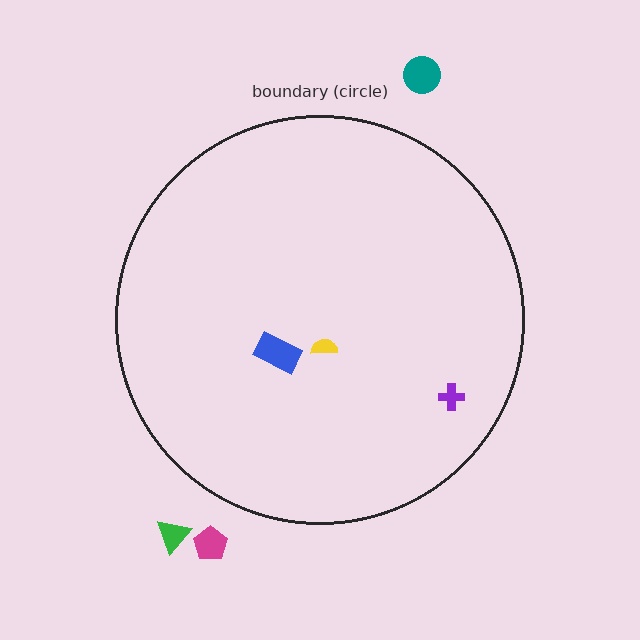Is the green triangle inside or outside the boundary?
Outside.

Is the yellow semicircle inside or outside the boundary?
Inside.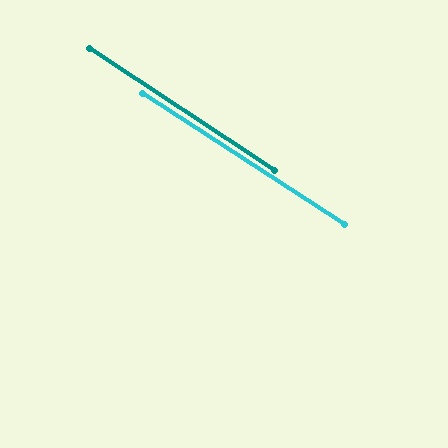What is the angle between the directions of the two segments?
Approximately 0 degrees.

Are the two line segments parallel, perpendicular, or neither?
Parallel — their directions differ by only 0.3°.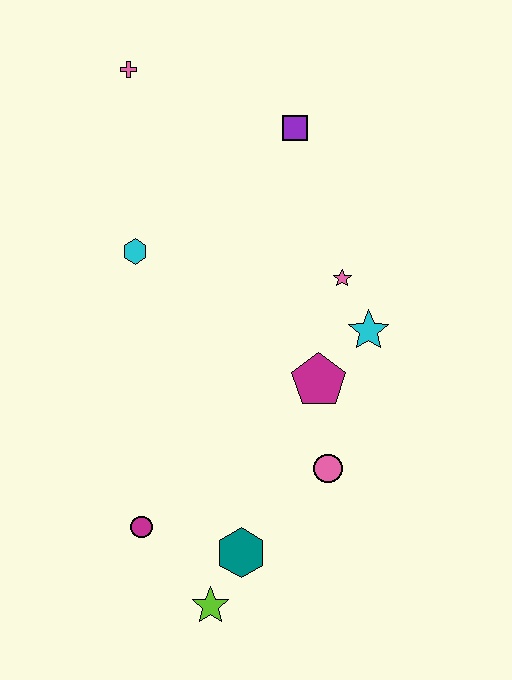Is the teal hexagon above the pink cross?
No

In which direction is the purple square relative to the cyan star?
The purple square is above the cyan star.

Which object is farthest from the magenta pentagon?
The pink cross is farthest from the magenta pentagon.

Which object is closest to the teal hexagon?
The lime star is closest to the teal hexagon.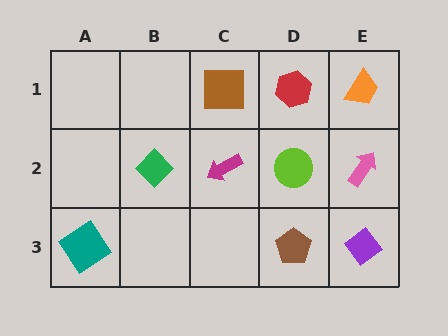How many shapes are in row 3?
3 shapes.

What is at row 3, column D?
A brown pentagon.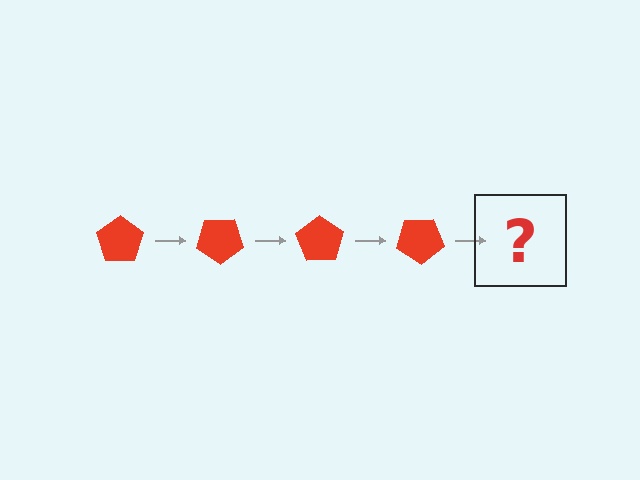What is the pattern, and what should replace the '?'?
The pattern is that the pentagon rotates 35 degrees each step. The '?' should be a red pentagon rotated 140 degrees.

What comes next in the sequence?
The next element should be a red pentagon rotated 140 degrees.